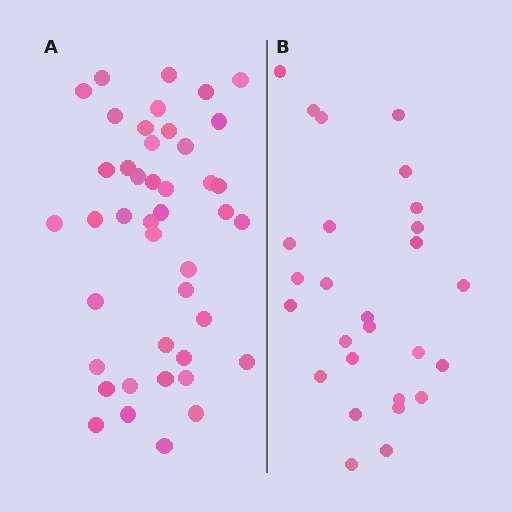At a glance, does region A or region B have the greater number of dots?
Region A (the left region) has more dots.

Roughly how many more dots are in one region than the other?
Region A has approximately 15 more dots than region B.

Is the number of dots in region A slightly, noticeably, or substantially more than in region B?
Region A has substantially more. The ratio is roughly 1.6 to 1.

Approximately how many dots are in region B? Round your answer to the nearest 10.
About 30 dots. (The exact count is 27, which rounds to 30.)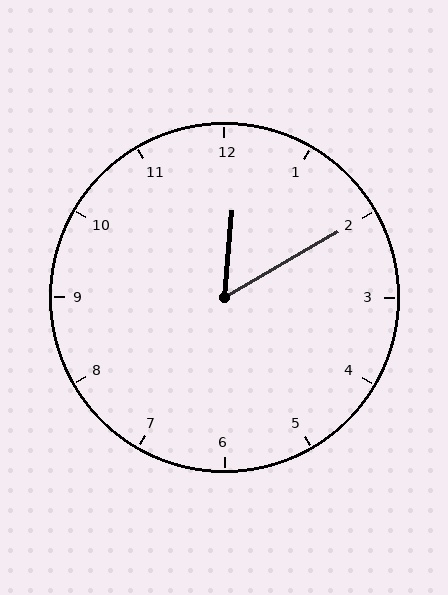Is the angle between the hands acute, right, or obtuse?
It is acute.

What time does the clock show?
12:10.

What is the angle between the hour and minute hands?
Approximately 55 degrees.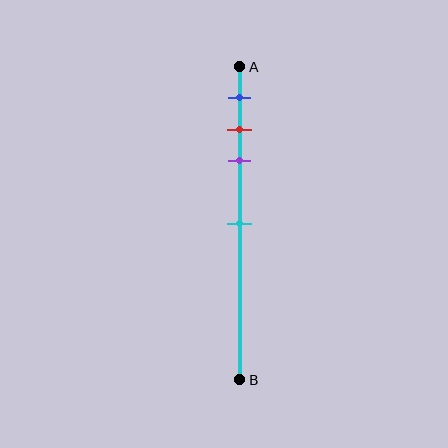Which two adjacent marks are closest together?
The red and purple marks are the closest adjacent pair.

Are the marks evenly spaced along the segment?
No, the marks are not evenly spaced.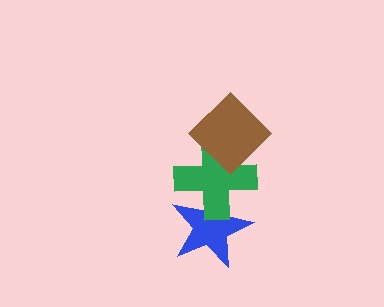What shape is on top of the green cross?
The brown diamond is on top of the green cross.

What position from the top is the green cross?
The green cross is 2nd from the top.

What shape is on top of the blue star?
The green cross is on top of the blue star.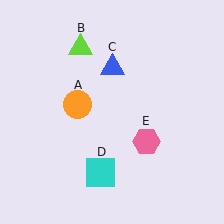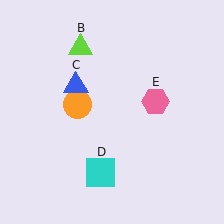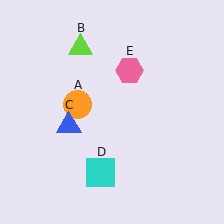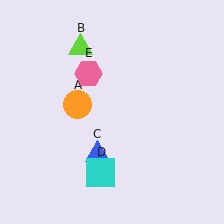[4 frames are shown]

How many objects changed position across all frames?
2 objects changed position: blue triangle (object C), pink hexagon (object E).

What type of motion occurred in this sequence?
The blue triangle (object C), pink hexagon (object E) rotated counterclockwise around the center of the scene.